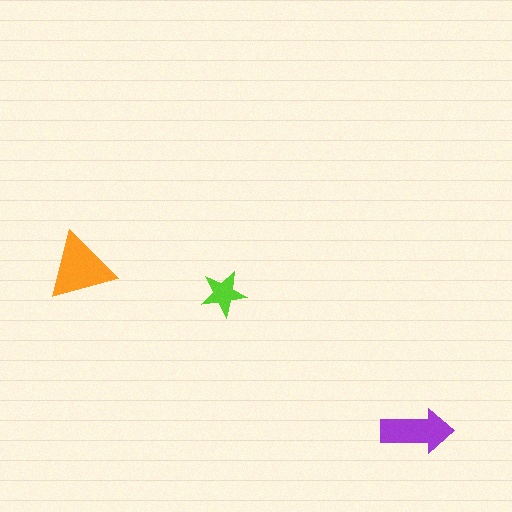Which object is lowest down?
The purple arrow is bottommost.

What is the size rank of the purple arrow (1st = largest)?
2nd.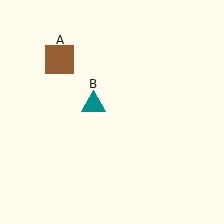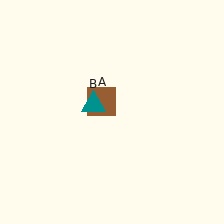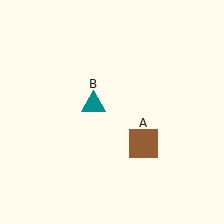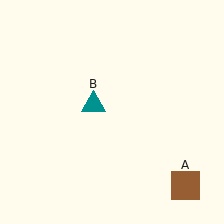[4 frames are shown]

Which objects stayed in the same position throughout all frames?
Teal triangle (object B) remained stationary.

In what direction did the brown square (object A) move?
The brown square (object A) moved down and to the right.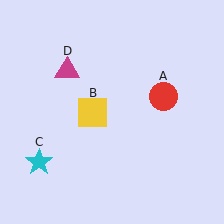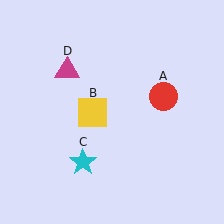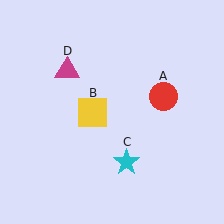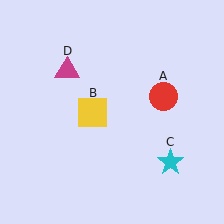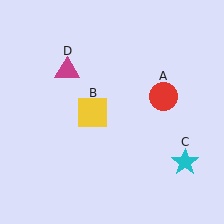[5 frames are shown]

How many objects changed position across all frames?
1 object changed position: cyan star (object C).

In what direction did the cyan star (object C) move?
The cyan star (object C) moved right.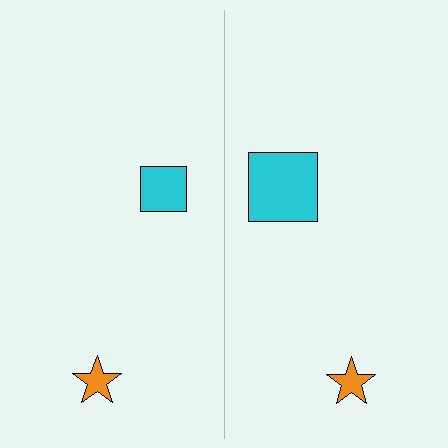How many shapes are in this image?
There are 4 shapes in this image.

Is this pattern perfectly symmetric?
No, the pattern is not perfectly symmetric. The cyan square on the right side has a different size than its mirror counterpart.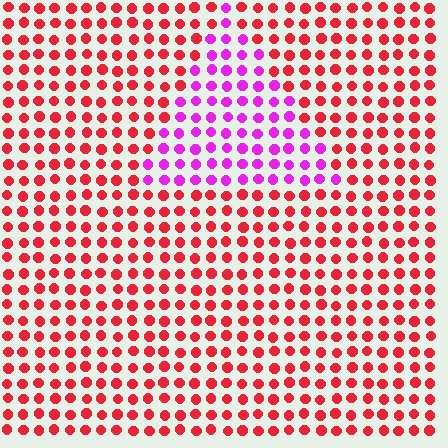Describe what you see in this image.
The image is filled with small red elements in a uniform arrangement. A triangle-shaped region is visible where the elements are tinted to a slightly different hue, forming a subtle color boundary.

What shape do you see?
I see a triangle.